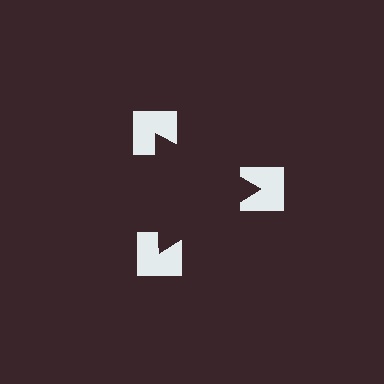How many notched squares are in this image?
There are 3 — one at each vertex of the illusory triangle.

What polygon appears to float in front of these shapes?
An illusory triangle — its edges are inferred from the aligned wedge cuts in the notched squares, not physically drawn.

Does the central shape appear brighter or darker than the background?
It typically appears slightly darker than the background, even though no actual brightness change is drawn.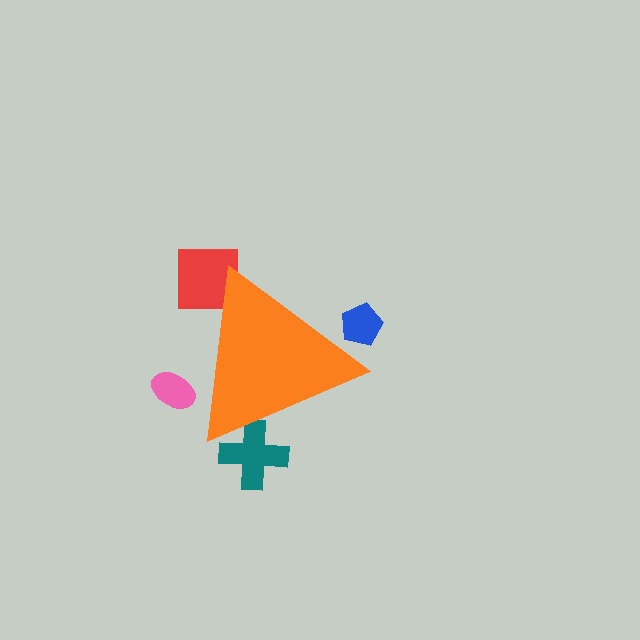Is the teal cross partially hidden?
Yes, the teal cross is partially hidden behind the orange triangle.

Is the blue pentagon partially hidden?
Yes, the blue pentagon is partially hidden behind the orange triangle.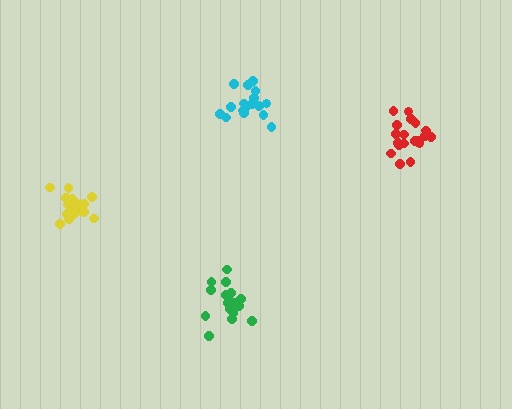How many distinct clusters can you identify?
There are 4 distinct clusters.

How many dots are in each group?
Group 1: 17 dots, Group 2: 17 dots, Group 3: 17 dots, Group 4: 19 dots (70 total).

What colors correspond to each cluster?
The clusters are colored: green, yellow, cyan, red.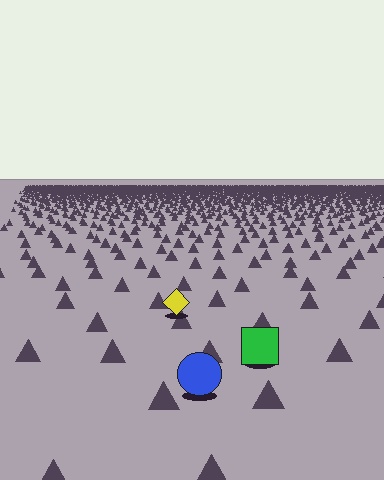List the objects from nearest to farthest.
From nearest to farthest: the blue circle, the green square, the yellow diamond.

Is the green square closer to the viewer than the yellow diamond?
Yes. The green square is closer — you can tell from the texture gradient: the ground texture is coarser near it.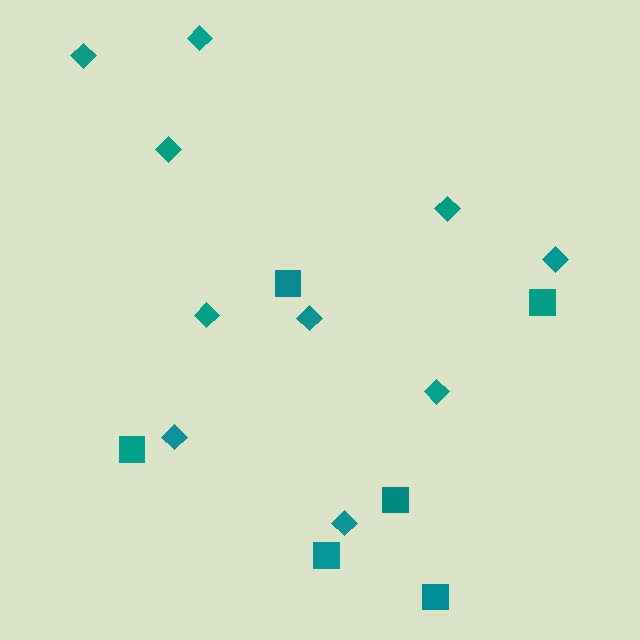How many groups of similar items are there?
There are 2 groups: one group of diamonds (10) and one group of squares (6).